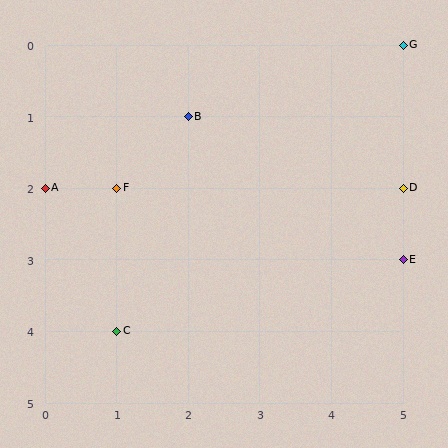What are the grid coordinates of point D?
Point D is at grid coordinates (5, 2).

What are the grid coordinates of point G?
Point G is at grid coordinates (5, 0).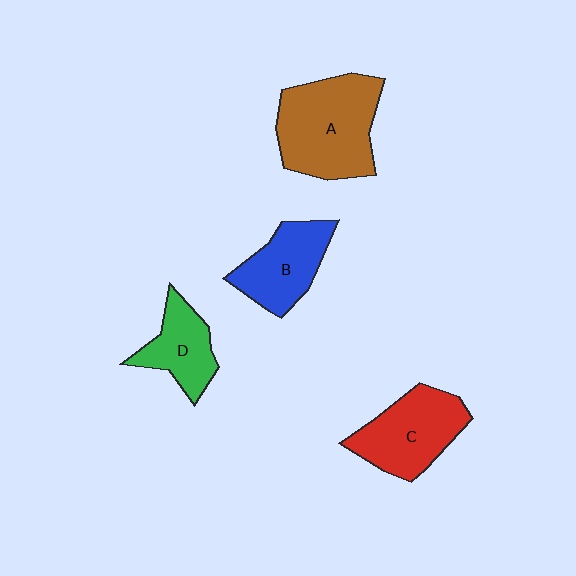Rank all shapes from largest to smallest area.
From largest to smallest: A (brown), C (red), B (blue), D (green).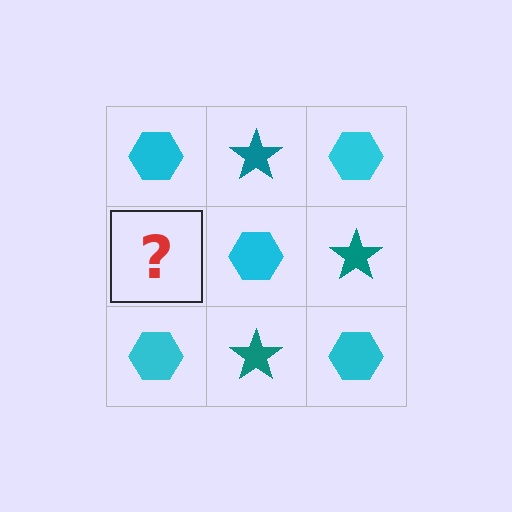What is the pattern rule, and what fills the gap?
The rule is that it alternates cyan hexagon and teal star in a checkerboard pattern. The gap should be filled with a teal star.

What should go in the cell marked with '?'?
The missing cell should contain a teal star.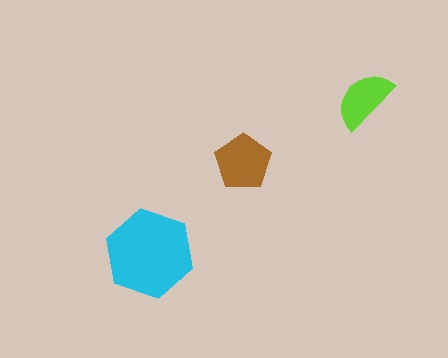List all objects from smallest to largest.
The lime semicircle, the brown pentagon, the cyan hexagon.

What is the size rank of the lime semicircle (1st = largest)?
3rd.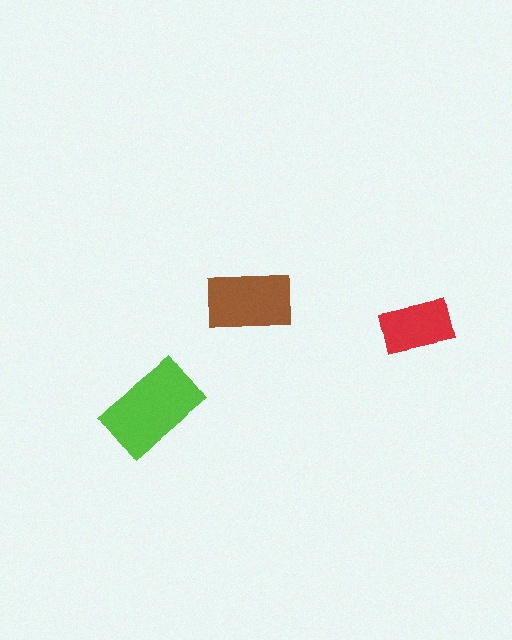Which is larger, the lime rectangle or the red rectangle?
The lime one.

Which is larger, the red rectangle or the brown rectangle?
The brown one.